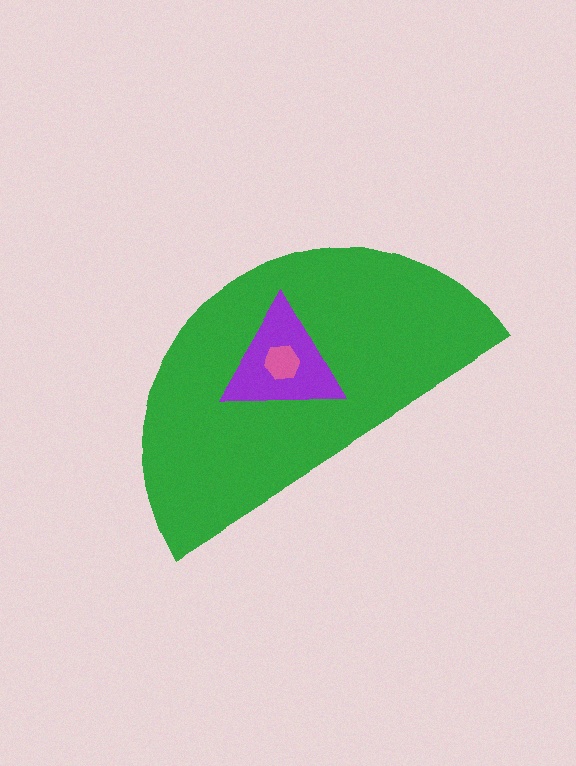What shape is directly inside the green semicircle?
The purple triangle.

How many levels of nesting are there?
3.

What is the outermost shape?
The green semicircle.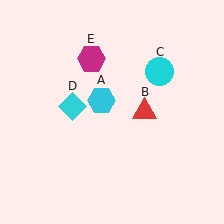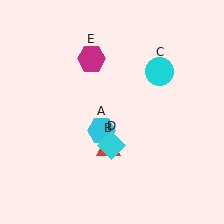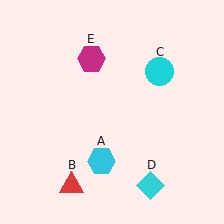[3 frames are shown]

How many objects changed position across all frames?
3 objects changed position: cyan hexagon (object A), red triangle (object B), cyan diamond (object D).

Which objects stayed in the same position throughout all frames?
Cyan circle (object C) and magenta hexagon (object E) remained stationary.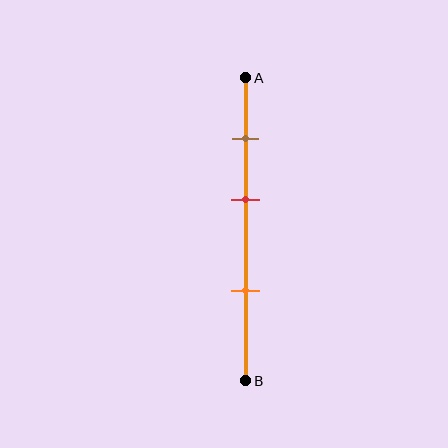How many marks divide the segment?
There are 3 marks dividing the segment.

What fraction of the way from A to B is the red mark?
The red mark is approximately 40% (0.4) of the way from A to B.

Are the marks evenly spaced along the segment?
Yes, the marks are approximately evenly spaced.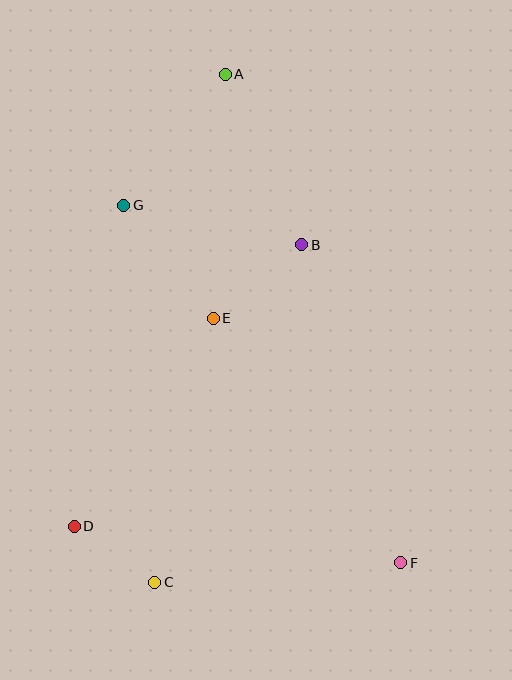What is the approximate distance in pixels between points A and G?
The distance between A and G is approximately 166 pixels.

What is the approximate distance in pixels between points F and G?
The distance between F and G is approximately 452 pixels.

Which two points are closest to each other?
Points C and D are closest to each other.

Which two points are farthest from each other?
Points A and F are farthest from each other.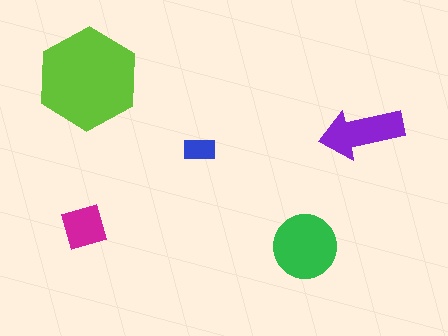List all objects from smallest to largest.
The blue rectangle, the magenta diamond, the purple arrow, the green circle, the lime hexagon.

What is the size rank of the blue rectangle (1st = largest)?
5th.